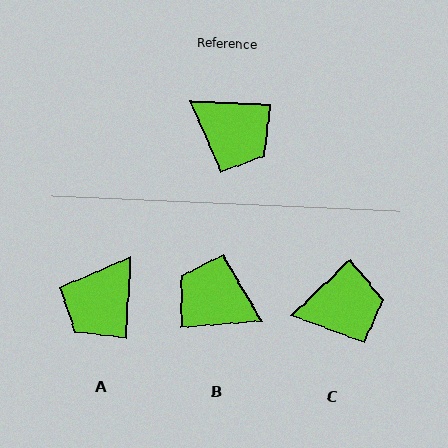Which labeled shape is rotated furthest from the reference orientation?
B, about 173 degrees away.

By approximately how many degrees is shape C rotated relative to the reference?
Approximately 47 degrees counter-clockwise.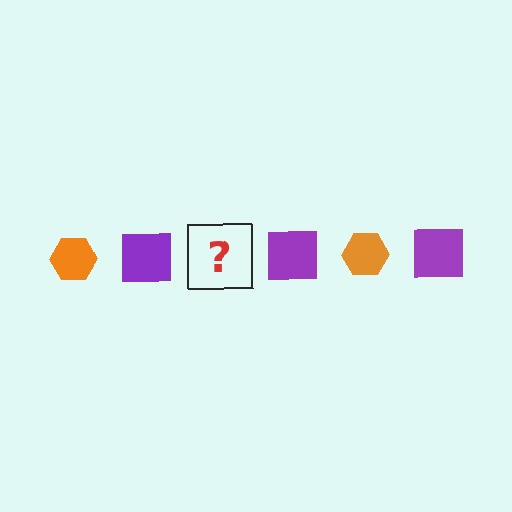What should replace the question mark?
The question mark should be replaced with an orange hexagon.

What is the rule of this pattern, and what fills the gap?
The rule is that the pattern alternates between orange hexagon and purple square. The gap should be filled with an orange hexagon.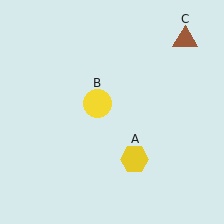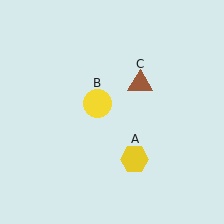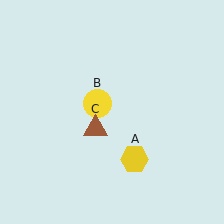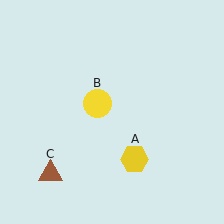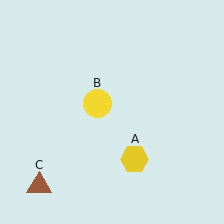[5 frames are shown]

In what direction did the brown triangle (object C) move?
The brown triangle (object C) moved down and to the left.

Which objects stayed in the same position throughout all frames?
Yellow hexagon (object A) and yellow circle (object B) remained stationary.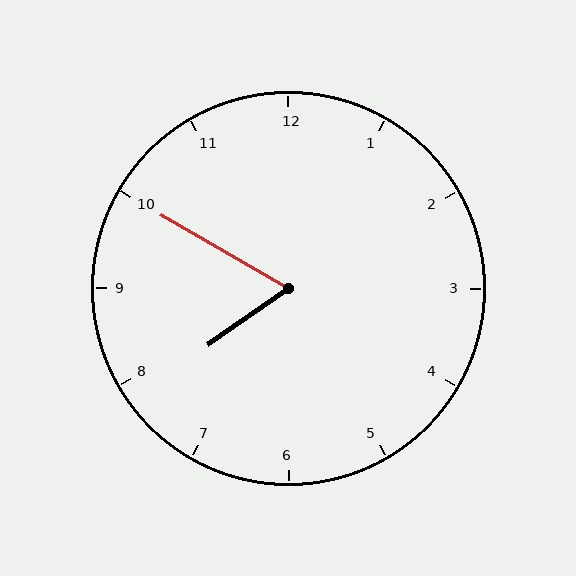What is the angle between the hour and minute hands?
Approximately 65 degrees.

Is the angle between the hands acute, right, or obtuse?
It is acute.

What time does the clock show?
7:50.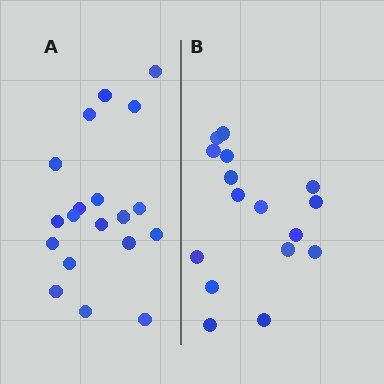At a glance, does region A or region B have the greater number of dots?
Region A (the left region) has more dots.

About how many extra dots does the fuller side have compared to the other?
Region A has just a few more — roughly 2 or 3 more dots than region B.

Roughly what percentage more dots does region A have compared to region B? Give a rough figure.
About 20% more.